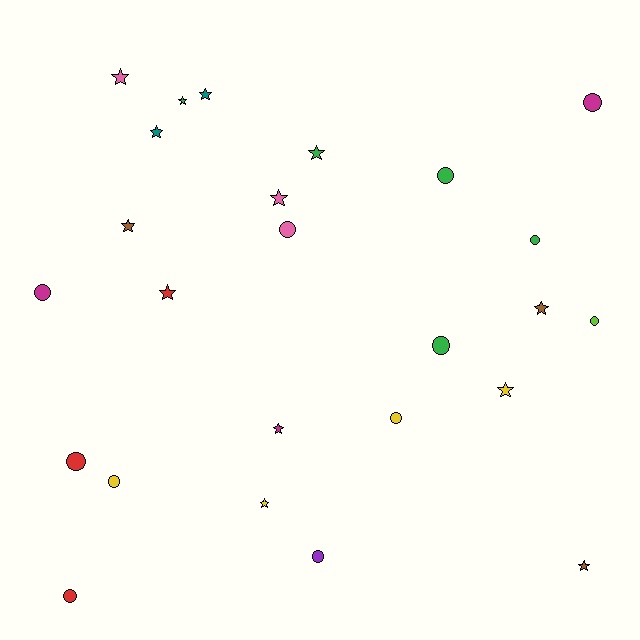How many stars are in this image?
There are 13 stars.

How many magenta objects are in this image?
There are 3 magenta objects.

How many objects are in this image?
There are 25 objects.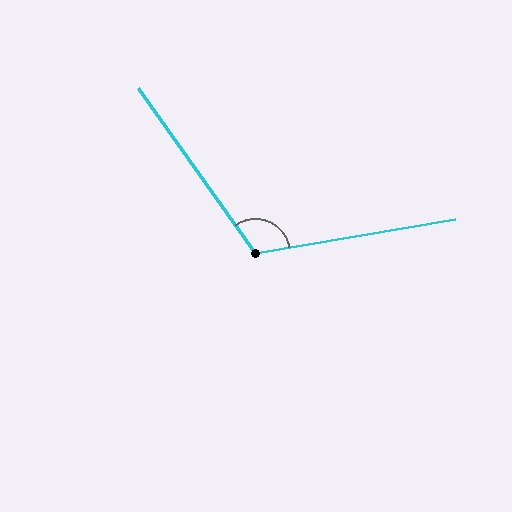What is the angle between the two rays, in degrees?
Approximately 116 degrees.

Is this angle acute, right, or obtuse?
It is obtuse.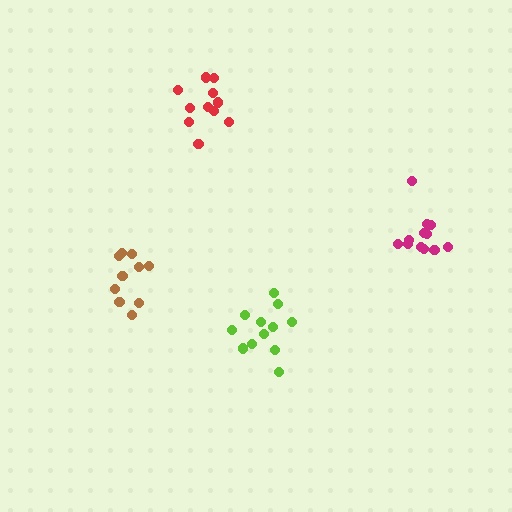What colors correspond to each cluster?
The clusters are colored: brown, magenta, red, lime.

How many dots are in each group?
Group 1: 10 dots, Group 2: 12 dots, Group 3: 11 dots, Group 4: 12 dots (45 total).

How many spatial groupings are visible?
There are 4 spatial groupings.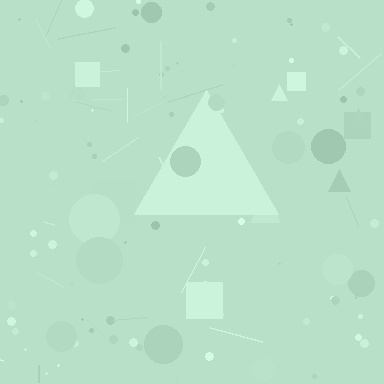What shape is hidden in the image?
A triangle is hidden in the image.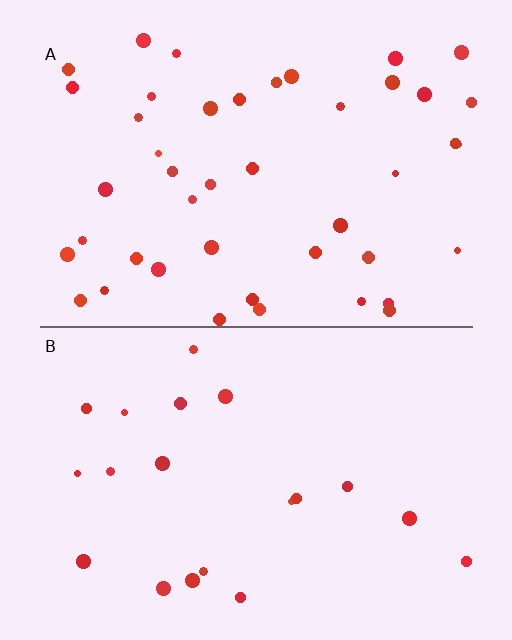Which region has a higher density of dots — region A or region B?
A (the top).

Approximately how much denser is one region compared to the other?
Approximately 2.2× — region A over region B.